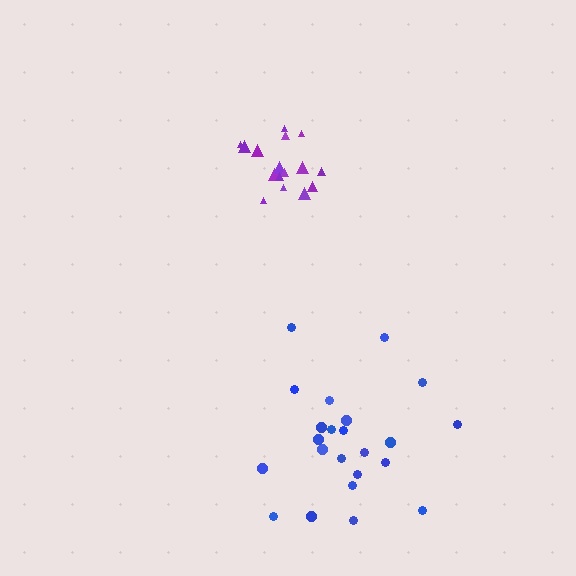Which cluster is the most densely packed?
Purple.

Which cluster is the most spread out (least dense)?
Blue.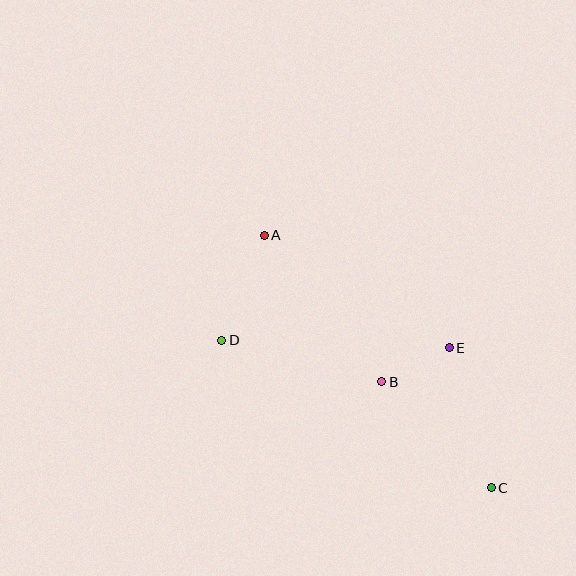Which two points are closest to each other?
Points B and E are closest to each other.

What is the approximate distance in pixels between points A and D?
The distance between A and D is approximately 113 pixels.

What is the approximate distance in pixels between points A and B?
The distance between A and B is approximately 188 pixels.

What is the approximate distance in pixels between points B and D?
The distance between B and D is approximately 165 pixels.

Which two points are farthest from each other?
Points A and C are farthest from each other.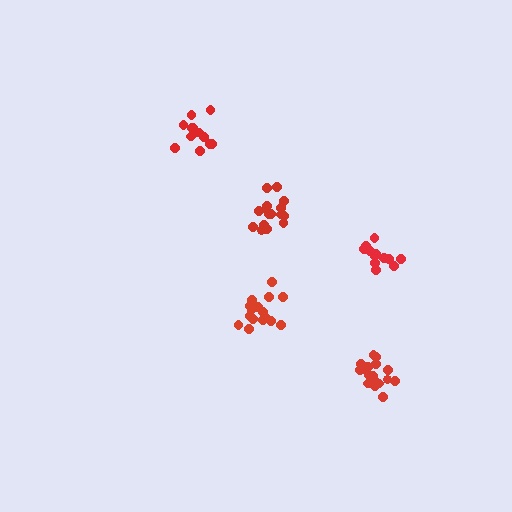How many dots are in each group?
Group 1: 17 dots, Group 2: 16 dots, Group 3: 18 dots, Group 4: 13 dots, Group 5: 12 dots (76 total).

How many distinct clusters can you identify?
There are 5 distinct clusters.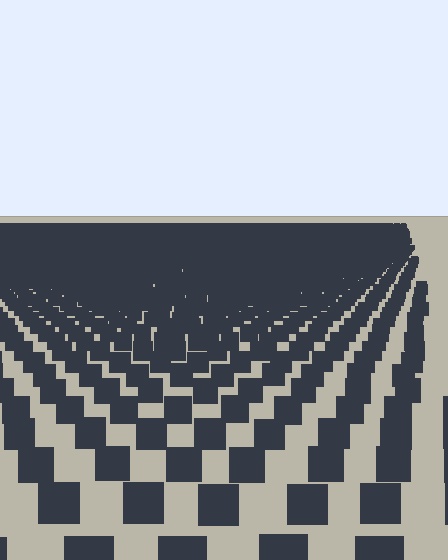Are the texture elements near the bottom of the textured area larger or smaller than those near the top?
Larger. Near the bottom, elements are closer to the viewer and appear at a bigger on-screen size.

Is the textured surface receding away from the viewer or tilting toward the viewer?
The surface is receding away from the viewer. Texture elements get smaller and denser toward the top.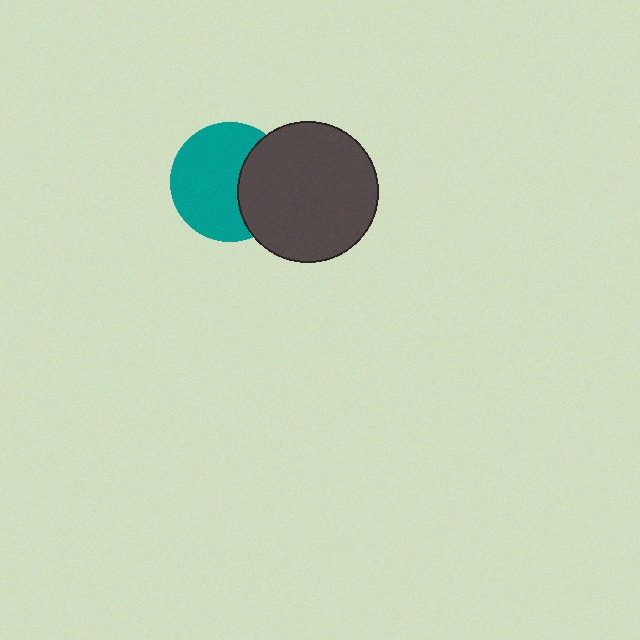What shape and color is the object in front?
The object in front is a dark gray circle.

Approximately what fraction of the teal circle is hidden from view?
Roughly 33% of the teal circle is hidden behind the dark gray circle.